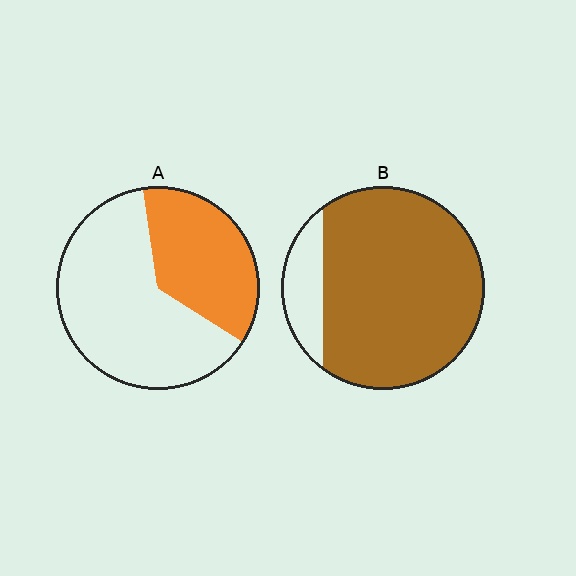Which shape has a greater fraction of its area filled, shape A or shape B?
Shape B.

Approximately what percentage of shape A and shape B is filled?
A is approximately 35% and B is approximately 85%.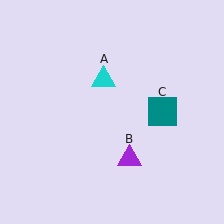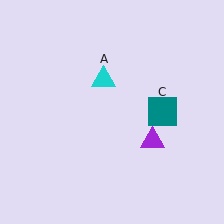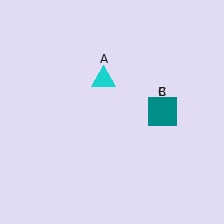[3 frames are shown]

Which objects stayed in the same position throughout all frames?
Cyan triangle (object A) and teal square (object C) remained stationary.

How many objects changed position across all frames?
1 object changed position: purple triangle (object B).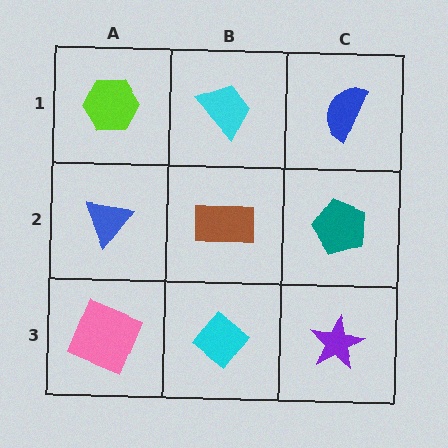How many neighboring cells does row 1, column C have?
2.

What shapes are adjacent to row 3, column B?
A brown rectangle (row 2, column B), a pink square (row 3, column A), a purple star (row 3, column C).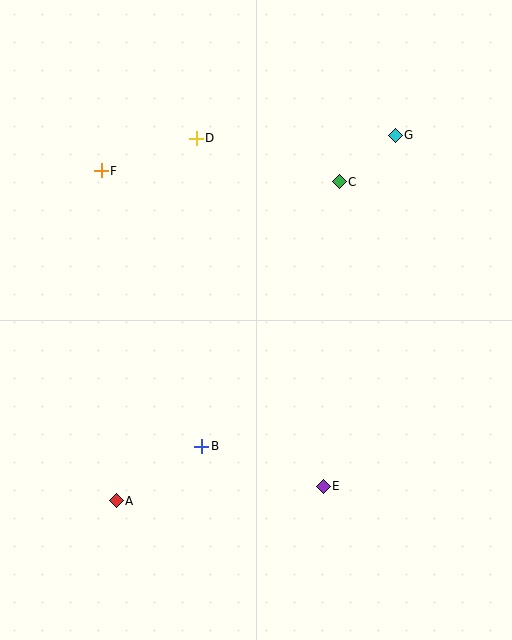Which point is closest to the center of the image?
Point B at (202, 446) is closest to the center.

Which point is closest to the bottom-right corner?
Point E is closest to the bottom-right corner.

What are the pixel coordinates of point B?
Point B is at (202, 446).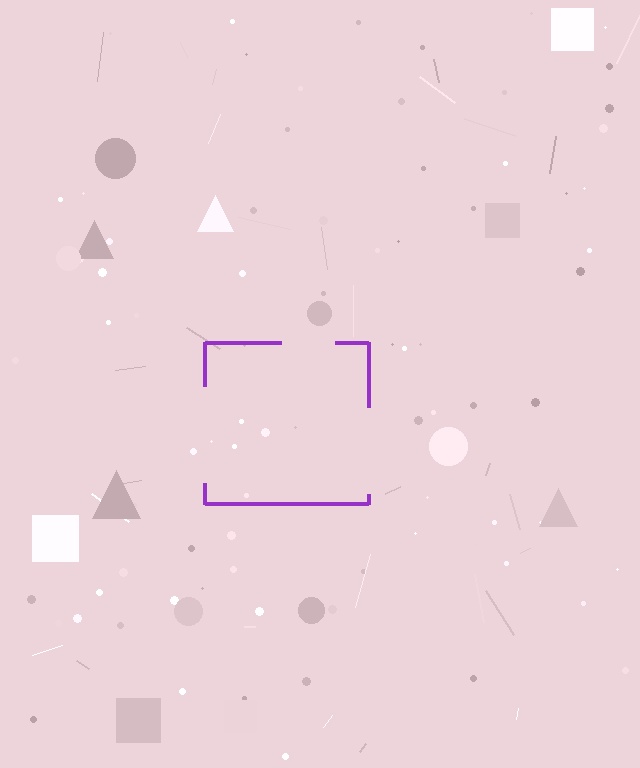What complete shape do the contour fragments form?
The contour fragments form a square.